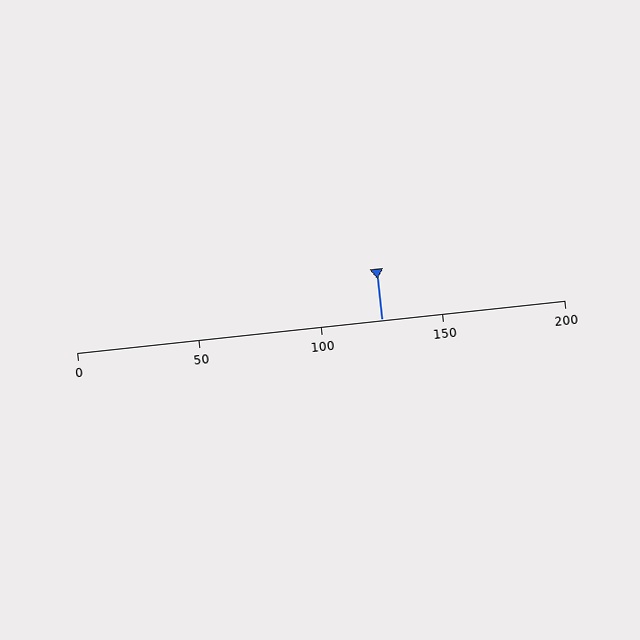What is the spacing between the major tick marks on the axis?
The major ticks are spaced 50 apart.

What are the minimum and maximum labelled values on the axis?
The axis runs from 0 to 200.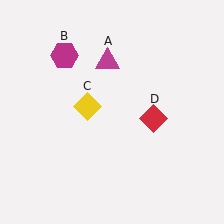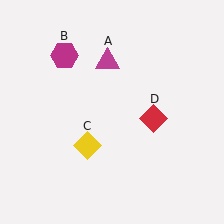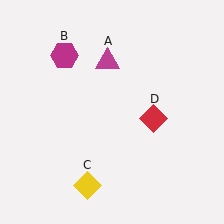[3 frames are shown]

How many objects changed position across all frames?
1 object changed position: yellow diamond (object C).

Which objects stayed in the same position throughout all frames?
Magenta triangle (object A) and magenta hexagon (object B) and red diamond (object D) remained stationary.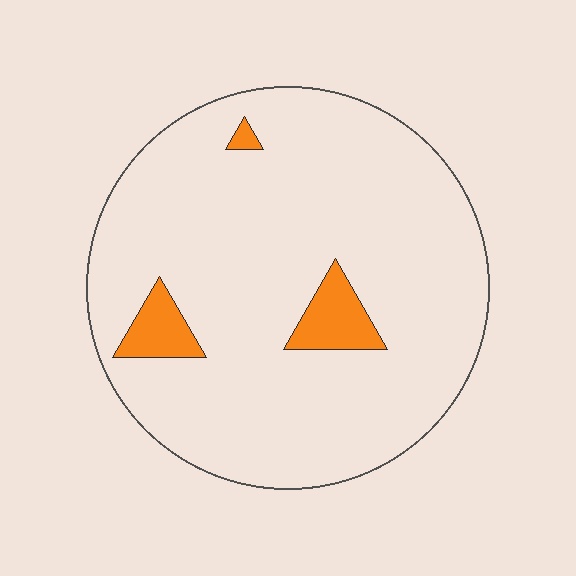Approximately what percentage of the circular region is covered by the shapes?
Approximately 5%.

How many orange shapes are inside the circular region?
3.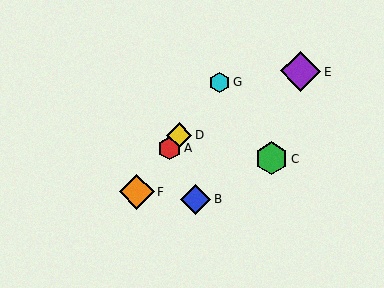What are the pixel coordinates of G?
Object G is at (220, 83).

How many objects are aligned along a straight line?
4 objects (A, D, F, G) are aligned along a straight line.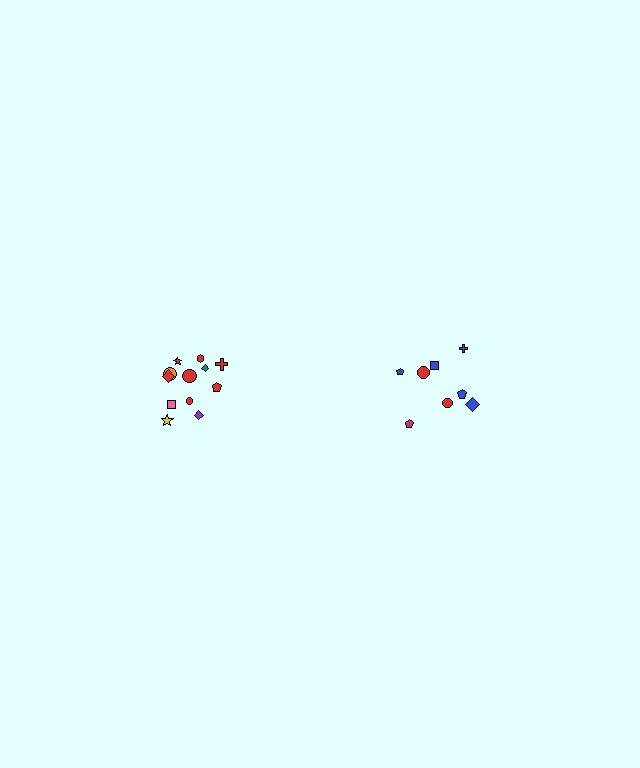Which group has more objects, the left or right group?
The left group.